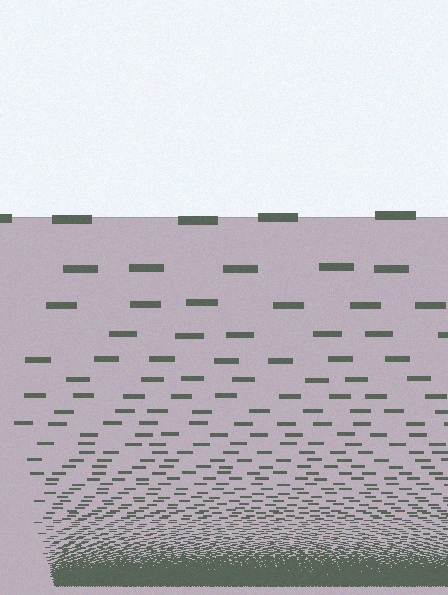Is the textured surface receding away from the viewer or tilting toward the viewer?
The surface appears to tilt toward the viewer. Texture elements get larger and sparser toward the top.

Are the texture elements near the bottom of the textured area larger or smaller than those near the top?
Smaller. The gradient is inverted — elements near the bottom are smaller and denser.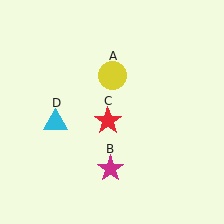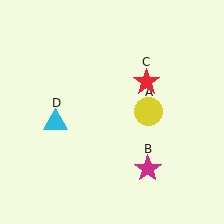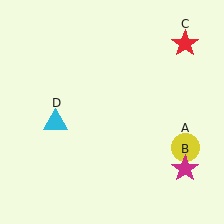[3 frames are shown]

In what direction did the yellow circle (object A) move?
The yellow circle (object A) moved down and to the right.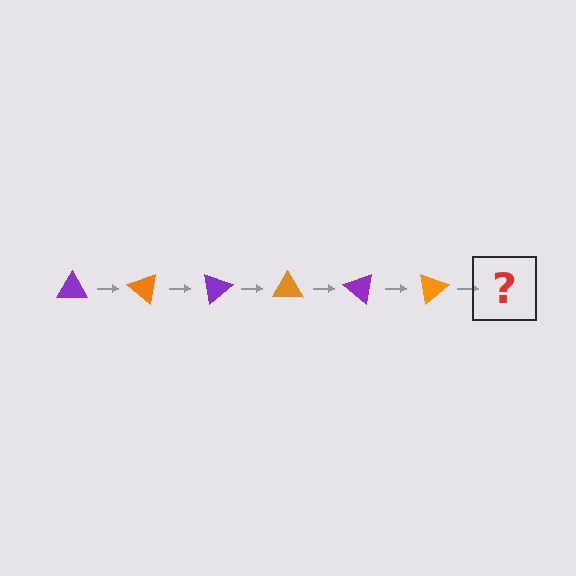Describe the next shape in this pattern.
It should be a purple triangle, rotated 240 degrees from the start.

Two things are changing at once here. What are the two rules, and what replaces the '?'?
The two rules are that it rotates 40 degrees each step and the color cycles through purple and orange. The '?' should be a purple triangle, rotated 240 degrees from the start.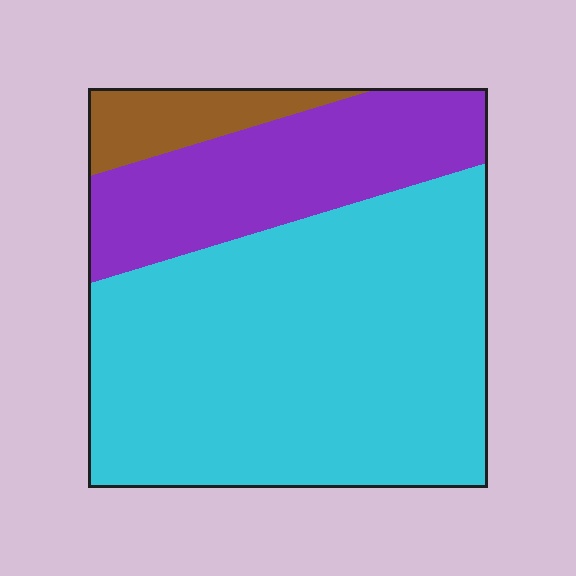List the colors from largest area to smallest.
From largest to smallest: cyan, purple, brown.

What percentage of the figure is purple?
Purple covers 26% of the figure.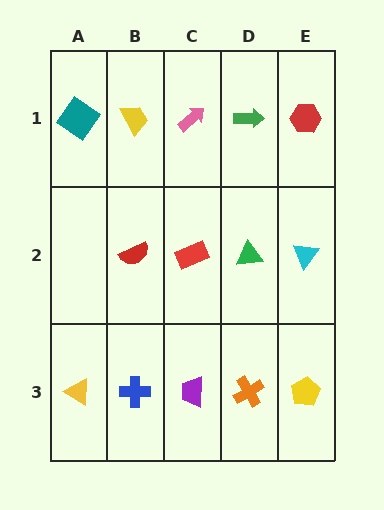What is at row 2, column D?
A green triangle.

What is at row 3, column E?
A yellow pentagon.